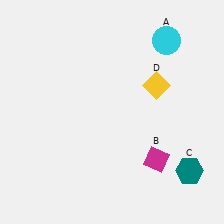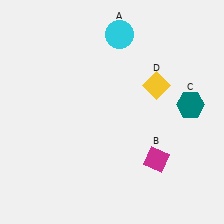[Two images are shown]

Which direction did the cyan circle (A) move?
The cyan circle (A) moved left.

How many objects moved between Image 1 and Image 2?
2 objects moved between the two images.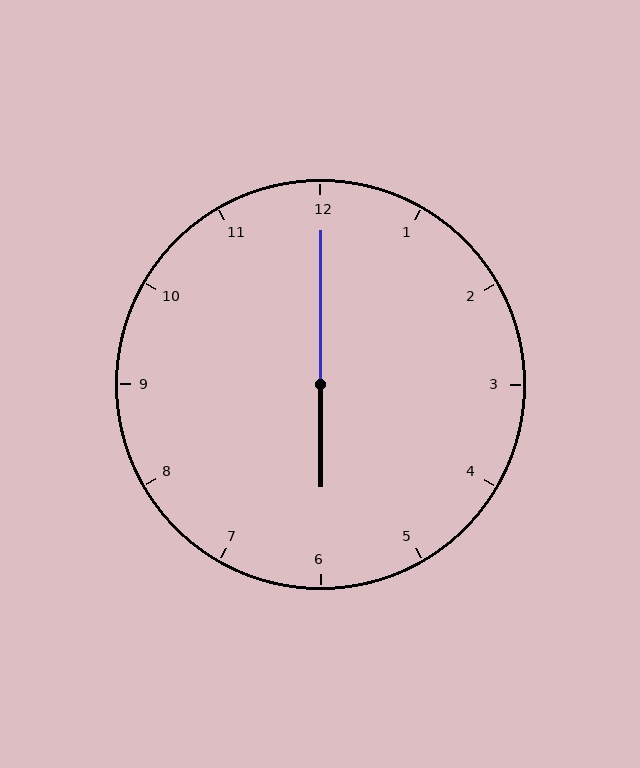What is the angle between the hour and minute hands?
Approximately 180 degrees.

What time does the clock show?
6:00.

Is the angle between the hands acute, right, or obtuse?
It is obtuse.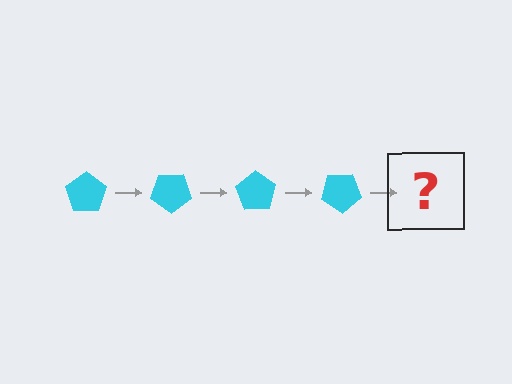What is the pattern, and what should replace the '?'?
The pattern is that the pentagon rotates 35 degrees each step. The '?' should be a cyan pentagon rotated 140 degrees.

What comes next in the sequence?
The next element should be a cyan pentagon rotated 140 degrees.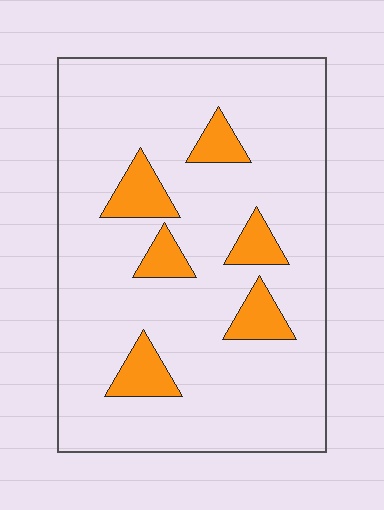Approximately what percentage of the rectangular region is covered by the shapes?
Approximately 15%.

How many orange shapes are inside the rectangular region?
6.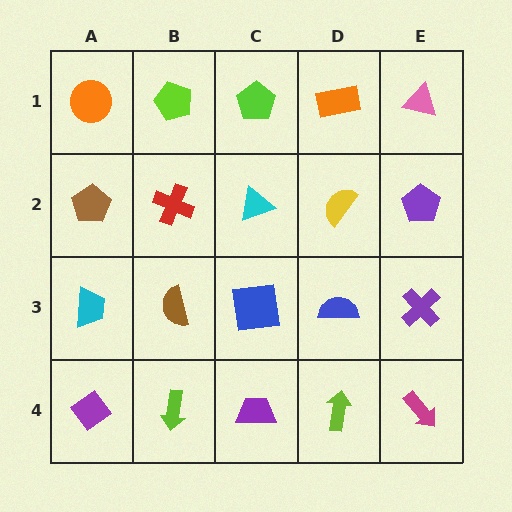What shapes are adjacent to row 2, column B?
A lime pentagon (row 1, column B), a brown semicircle (row 3, column B), a brown pentagon (row 2, column A), a cyan triangle (row 2, column C).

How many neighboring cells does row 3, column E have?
3.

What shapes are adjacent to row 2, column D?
An orange rectangle (row 1, column D), a blue semicircle (row 3, column D), a cyan triangle (row 2, column C), a purple pentagon (row 2, column E).